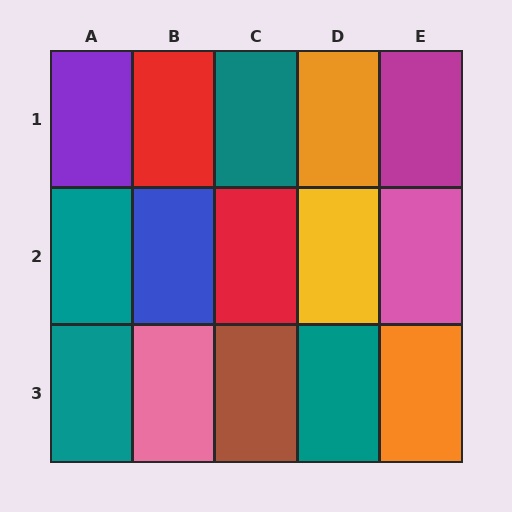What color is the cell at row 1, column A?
Purple.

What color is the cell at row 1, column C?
Teal.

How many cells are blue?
1 cell is blue.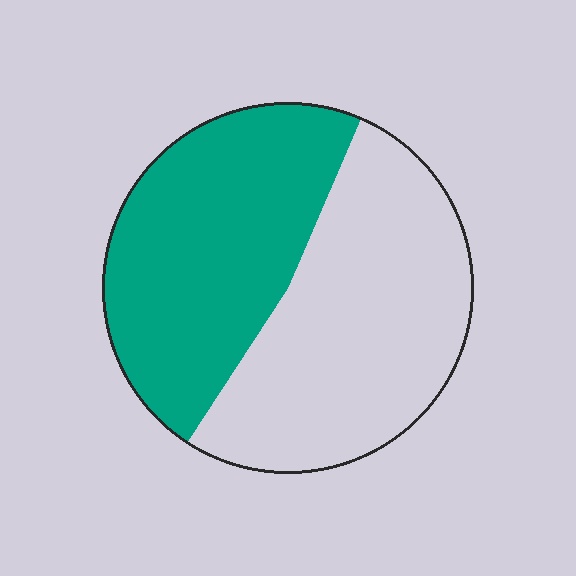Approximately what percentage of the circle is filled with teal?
Approximately 45%.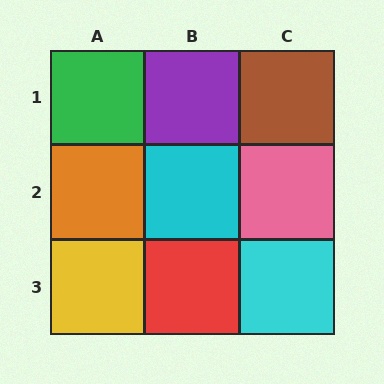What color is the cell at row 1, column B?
Purple.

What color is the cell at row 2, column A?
Orange.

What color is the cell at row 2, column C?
Pink.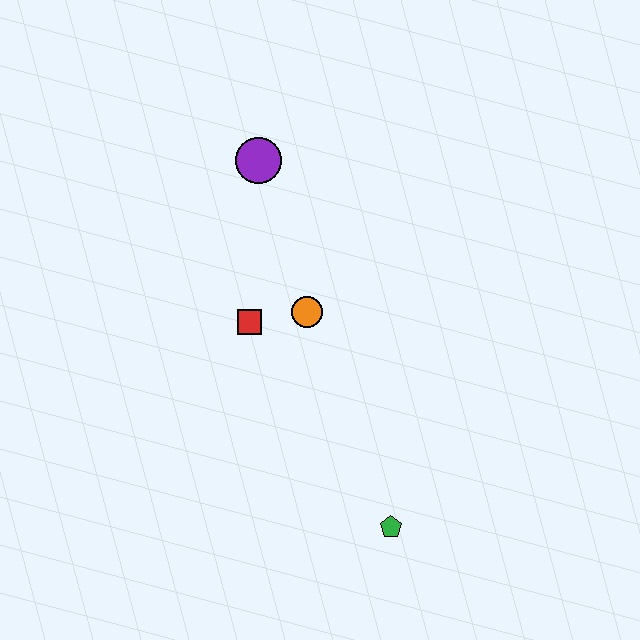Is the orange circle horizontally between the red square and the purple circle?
No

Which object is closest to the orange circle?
The red square is closest to the orange circle.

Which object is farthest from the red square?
The green pentagon is farthest from the red square.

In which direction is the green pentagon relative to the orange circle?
The green pentagon is below the orange circle.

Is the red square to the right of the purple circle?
No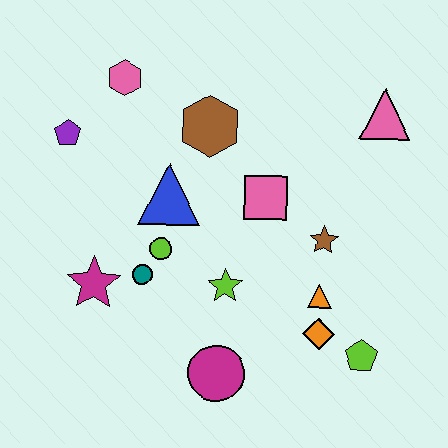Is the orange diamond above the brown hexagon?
No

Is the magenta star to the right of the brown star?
No